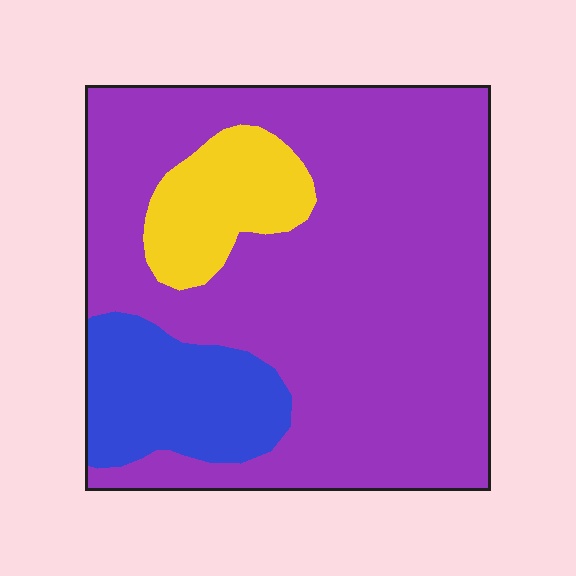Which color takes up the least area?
Yellow, at roughly 10%.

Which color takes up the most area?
Purple, at roughly 75%.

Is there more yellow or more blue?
Blue.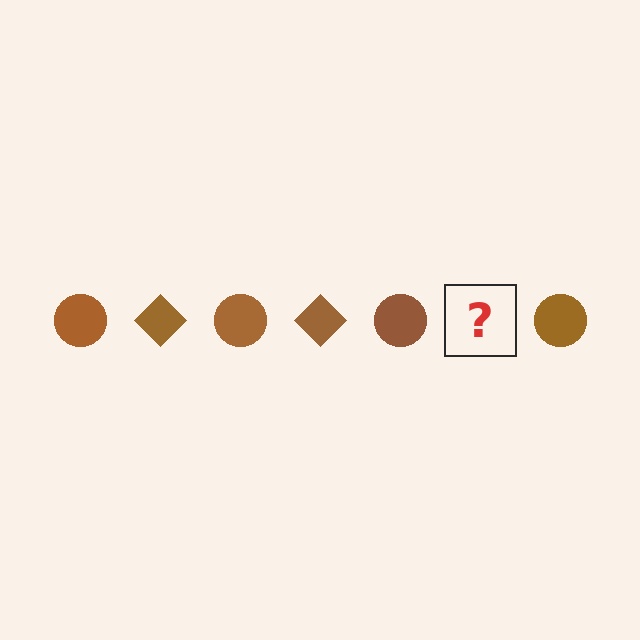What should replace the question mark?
The question mark should be replaced with a brown diamond.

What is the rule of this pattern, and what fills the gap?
The rule is that the pattern cycles through circle, diamond shapes in brown. The gap should be filled with a brown diamond.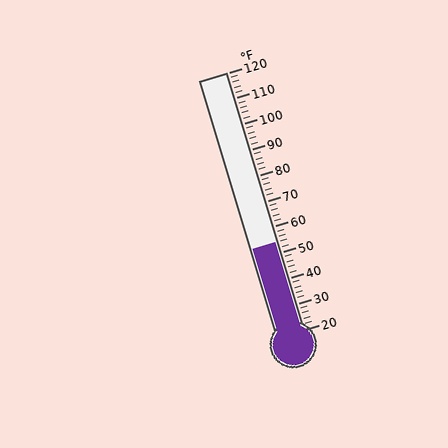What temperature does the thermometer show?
The thermometer shows approximately 54°F.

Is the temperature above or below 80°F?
The temperature is below 80°F.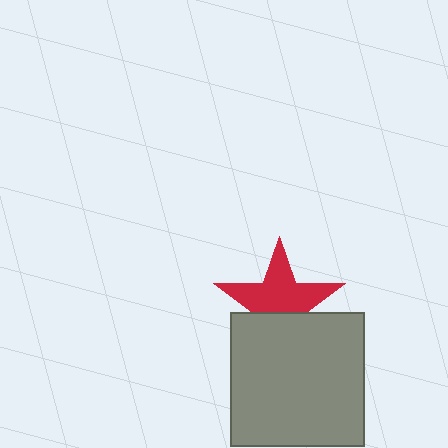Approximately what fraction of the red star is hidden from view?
Roughly 39% of the red star is hidden behind the gray square.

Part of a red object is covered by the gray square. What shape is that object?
It is a star.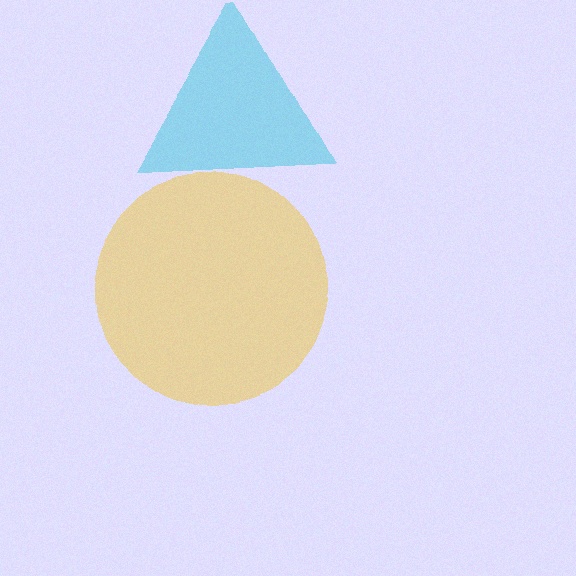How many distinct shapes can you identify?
There are 2 distinct shapes: a cyan triangle, a yellow circle.